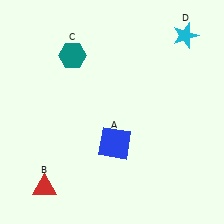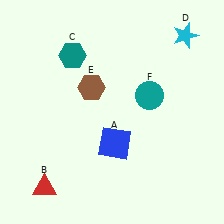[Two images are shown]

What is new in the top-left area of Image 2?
A brown hexagon (E) was added in the top-left area of Image 2.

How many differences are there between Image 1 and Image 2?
There are 2 differences between the two images.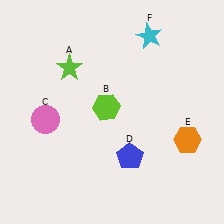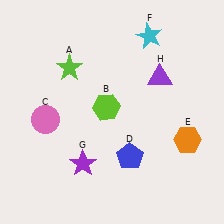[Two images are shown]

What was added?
A purple star (G), a purple triangle (H) were added in Image 2.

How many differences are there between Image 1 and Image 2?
There are 2 differences between the two images.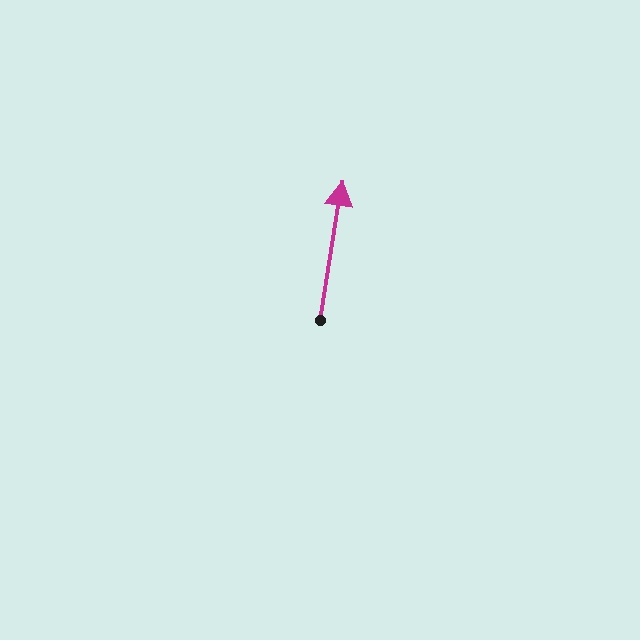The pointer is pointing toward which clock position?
Roughly 12 o'clock.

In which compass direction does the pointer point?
North.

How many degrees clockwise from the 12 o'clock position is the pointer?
Approximately 9 degrees.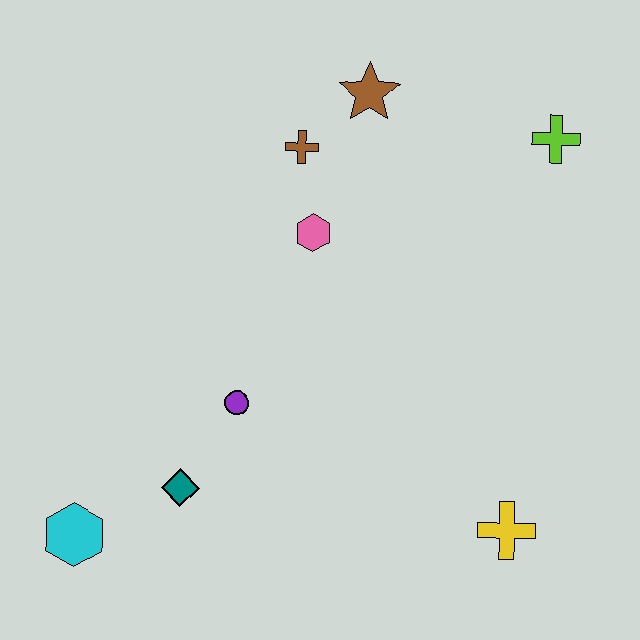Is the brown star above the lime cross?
Yes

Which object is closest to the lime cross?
The brown star is closest to the lime cross.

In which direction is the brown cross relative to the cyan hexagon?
The brown cross is above the cyan hexagon.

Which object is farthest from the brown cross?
The cyan hexagon is farthest from the brown cross.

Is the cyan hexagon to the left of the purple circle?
Yes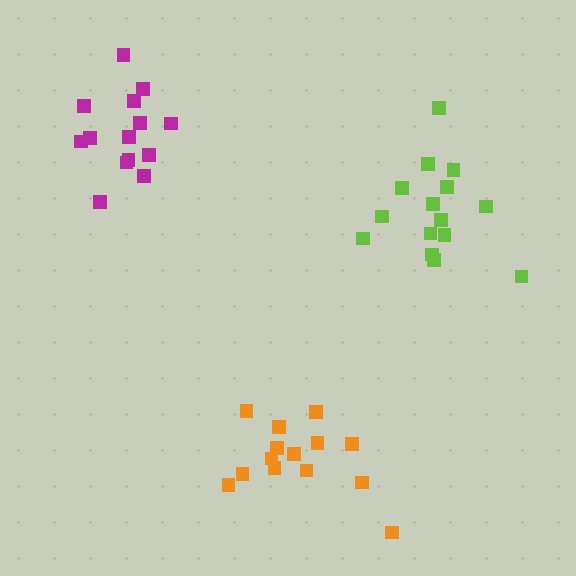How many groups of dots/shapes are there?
There are 3 groups.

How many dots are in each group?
Group 1: 14 dots, Group 2: 15 dots, Group 3: 15 dots (44 total).